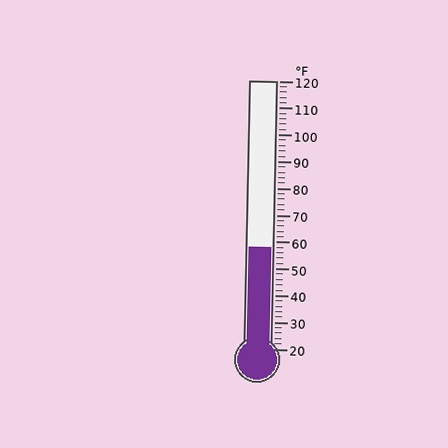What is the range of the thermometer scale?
The thermometer scale ranges from 20°F to 120°F.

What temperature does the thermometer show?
The thermometer shows approximately 58°F.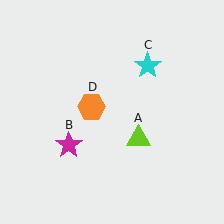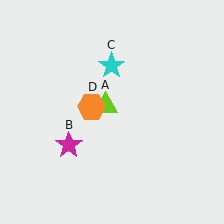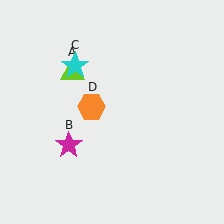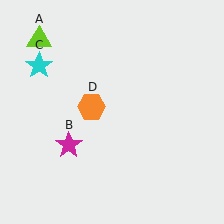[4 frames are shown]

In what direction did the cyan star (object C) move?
The cyan star (object C) moved left.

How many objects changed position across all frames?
2 objects changed position: lime triangle (object A), cyan star (object C).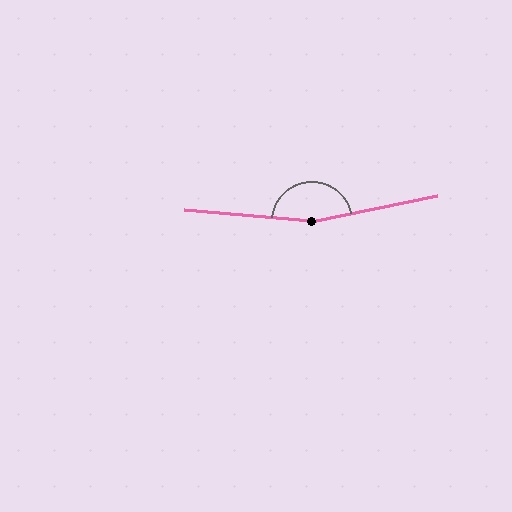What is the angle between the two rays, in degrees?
Approximately 164 degrees.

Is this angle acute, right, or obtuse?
It is obtuse.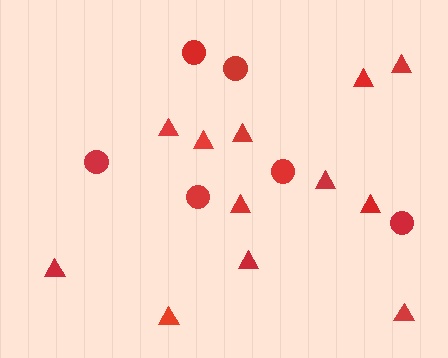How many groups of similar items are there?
There are 2 groups: one group of circles (6) and one group of triangles (12).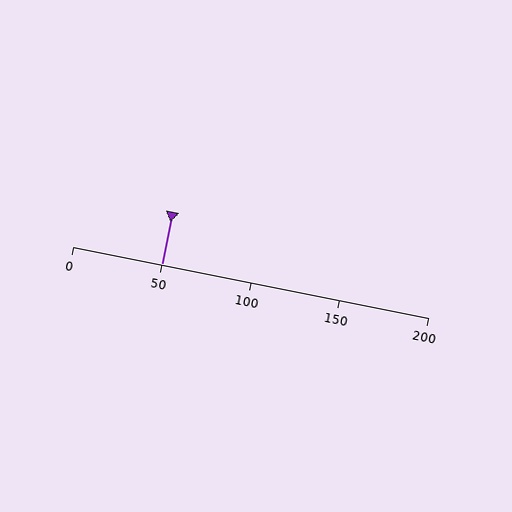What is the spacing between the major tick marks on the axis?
The major ticks are spaced 50 apart.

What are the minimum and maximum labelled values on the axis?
The axis runs from 0 to 200.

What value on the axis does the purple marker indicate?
The marker indicates approximately 50.